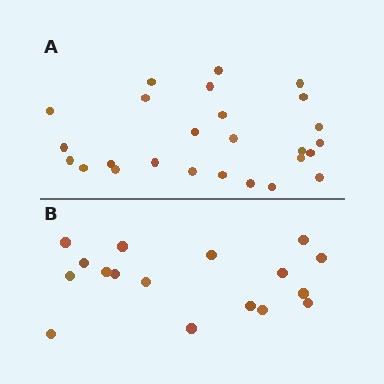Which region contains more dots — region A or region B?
Region A (the top region) has more dots.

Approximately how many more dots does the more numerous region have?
Region A has roughly 8 or so more dots than region B.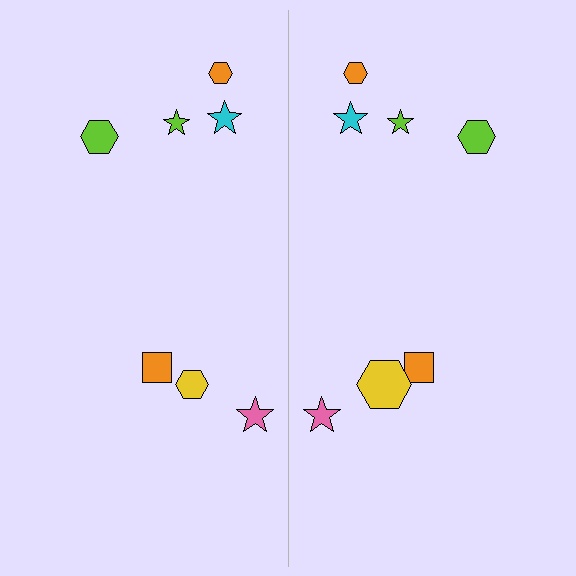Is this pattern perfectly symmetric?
No, the pattern is not perfectly symmetric. The yellow hexagon on the right side has a different size than its mirror counterpart.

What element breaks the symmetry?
The yellow hexagon on the right side has a different size than its mirror counterpart.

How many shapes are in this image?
There are 14 shapes in this image.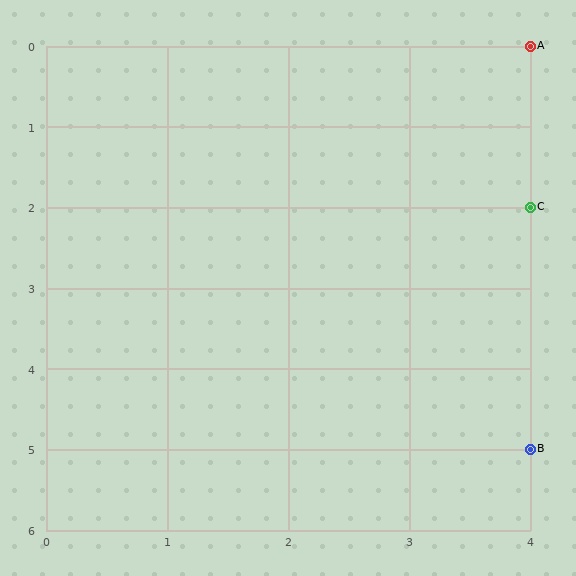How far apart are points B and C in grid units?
Points B and C are 3 rows apart.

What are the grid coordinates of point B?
Point B is at grid coordinates (4, 5).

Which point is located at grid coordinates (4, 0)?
Point A is at (4, 0).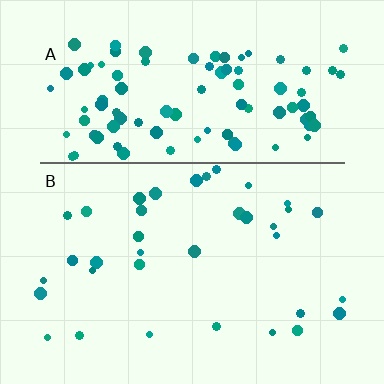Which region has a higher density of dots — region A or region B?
A (the top).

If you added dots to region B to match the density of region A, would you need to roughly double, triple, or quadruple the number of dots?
Approximately triple.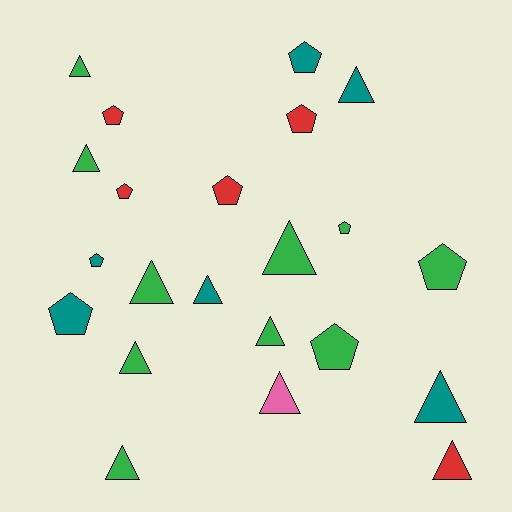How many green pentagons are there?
There are 3 green pentagons.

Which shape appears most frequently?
Triangle, with 12 objects.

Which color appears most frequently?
Green, with 10 objects.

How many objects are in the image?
There are 22 objects.